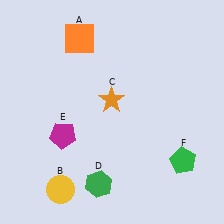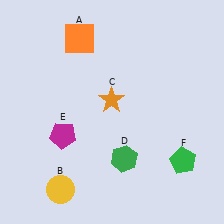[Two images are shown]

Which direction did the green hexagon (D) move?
The green hexagon (D) moved right.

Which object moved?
The green hexagon (D) moved right.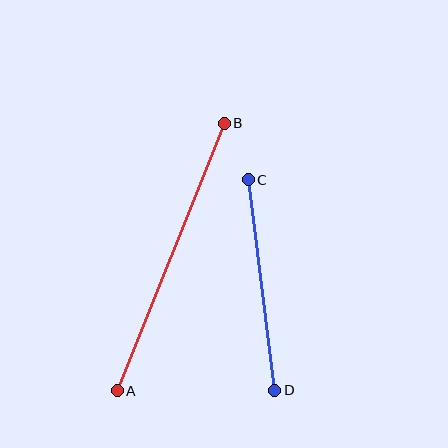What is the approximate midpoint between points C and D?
The midpoint is at approximately (261, 285) pixels.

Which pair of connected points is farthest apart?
Points A and B are farthest apart.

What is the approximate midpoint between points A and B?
The midpoint is at approximately (171, 257) pixels.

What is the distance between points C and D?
The distance is approximately 212 pixels.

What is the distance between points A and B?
The distance is approximately 288 pixels.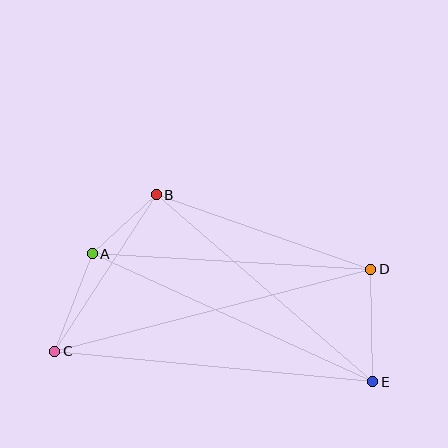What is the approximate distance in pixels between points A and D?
The distance between A and D is approximately 279 pixels.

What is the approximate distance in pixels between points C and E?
The distance between C and E is approximately 319 pixels.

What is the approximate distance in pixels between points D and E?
The distance between D and E is approximately 112 pixels.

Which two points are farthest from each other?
Points C and D are farthest from each other.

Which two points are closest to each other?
Points A and B are closest to each other.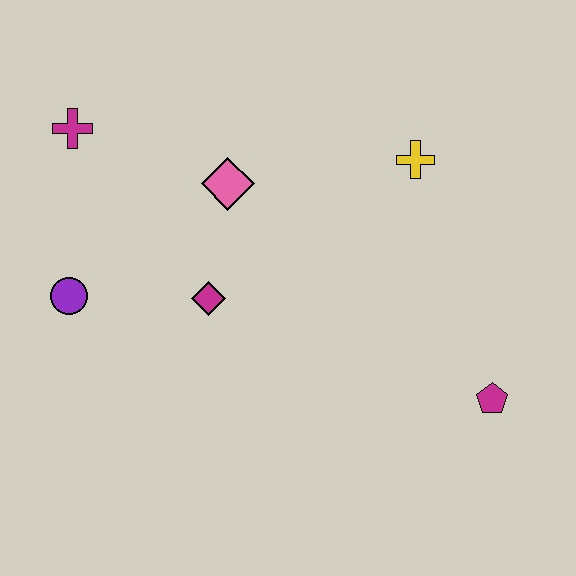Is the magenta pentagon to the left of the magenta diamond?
No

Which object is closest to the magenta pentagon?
The yellow cross is closest to the magenta pentagon.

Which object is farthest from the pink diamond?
The magenta pentagon is farthest from the pink diamond.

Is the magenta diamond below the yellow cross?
Yes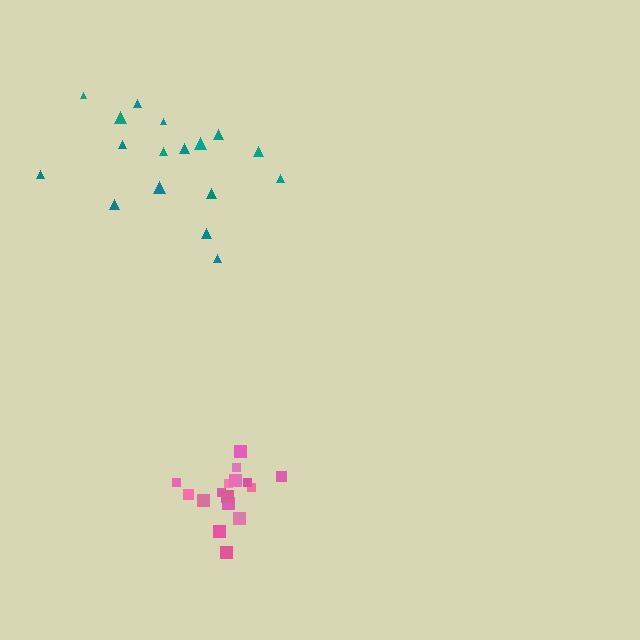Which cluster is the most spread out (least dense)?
Teal.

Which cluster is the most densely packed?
Pink.